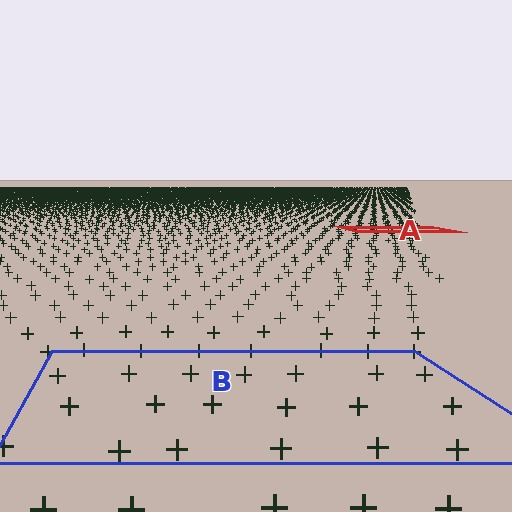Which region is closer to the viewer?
Region B is closer. The texture elements there are larger and more spread out.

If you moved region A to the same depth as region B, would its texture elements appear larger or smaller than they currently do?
They would appear larger. At a closer depth, the same texture elements are projected at a bigger on-screen size.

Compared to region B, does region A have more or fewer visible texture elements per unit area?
Region A has more texture elements per unit area — they are packed more densely because it is farther away.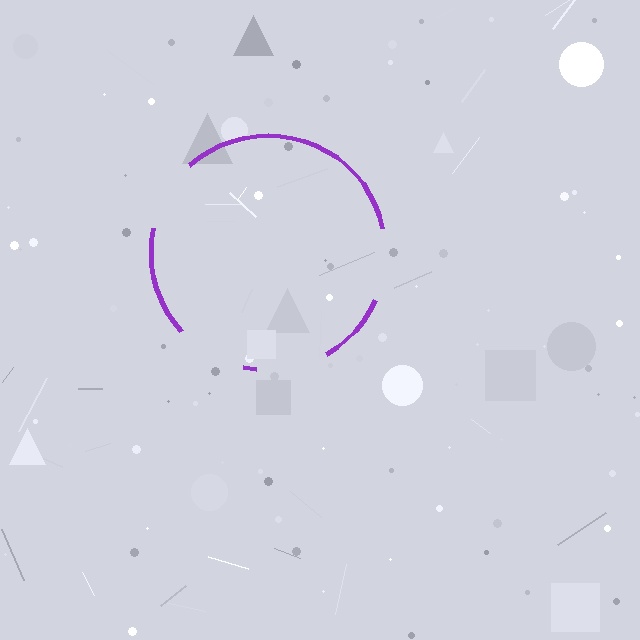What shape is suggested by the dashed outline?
The dashed outline suggests a circle.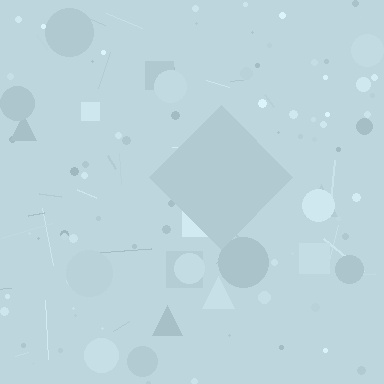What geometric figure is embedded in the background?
A diamond is embedded in the background.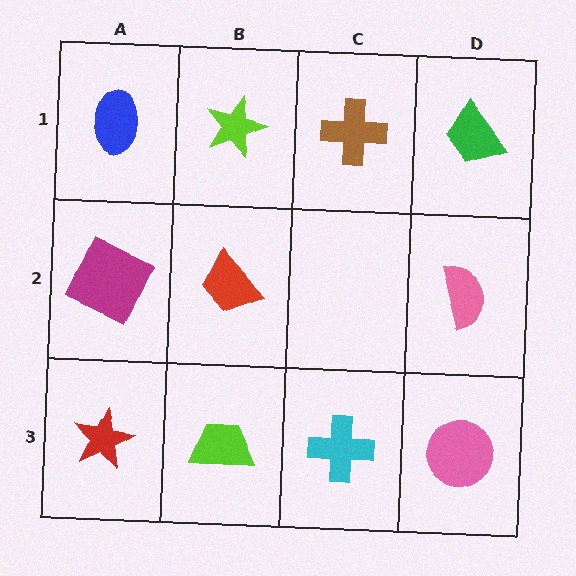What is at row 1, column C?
A brown cross.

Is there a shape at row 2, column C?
No, that cell is empty.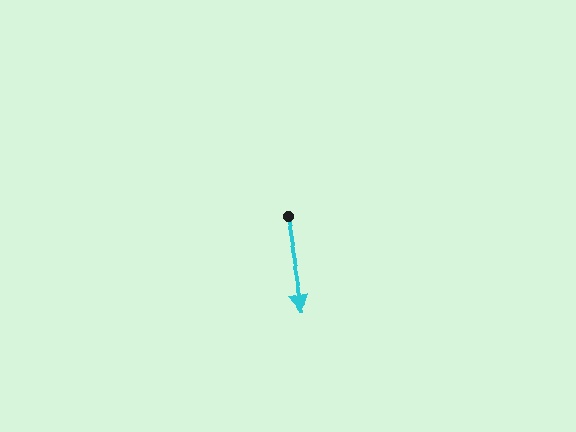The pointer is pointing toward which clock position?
Roughly 6 o'clock.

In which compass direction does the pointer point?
South.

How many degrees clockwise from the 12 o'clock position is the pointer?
Approximately 170 degrees.